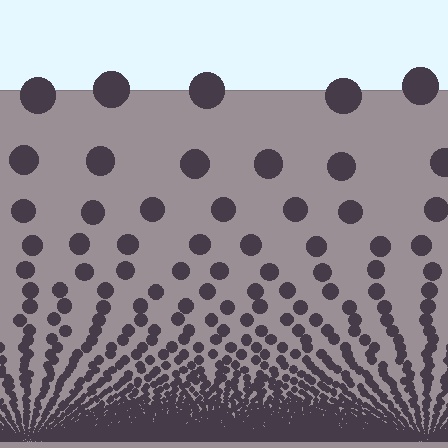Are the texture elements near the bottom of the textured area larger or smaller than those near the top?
Smaller. The gradient is inverted — elements near the bottom are smaller and denser.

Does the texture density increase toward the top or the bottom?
Density increases toward the bottom.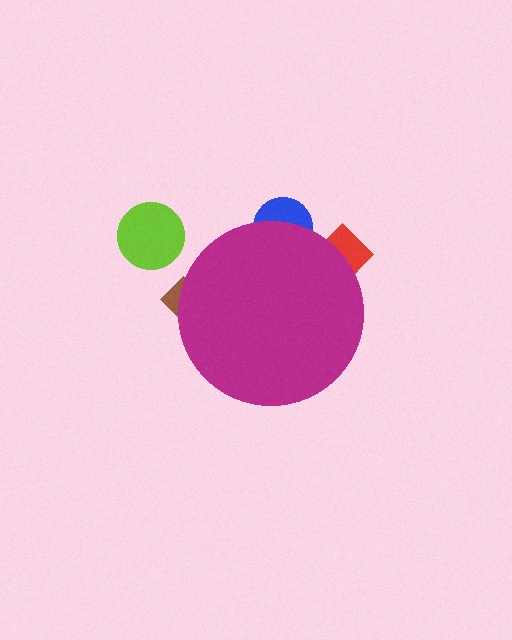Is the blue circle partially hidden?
Yes, the blue circle is partially hidden behind the magenta circle.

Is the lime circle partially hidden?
No, the lime circle is fully visible.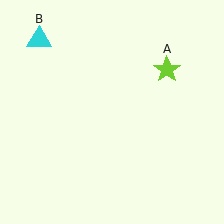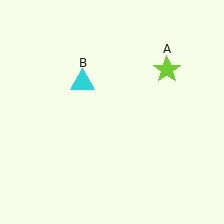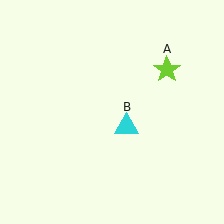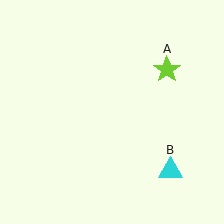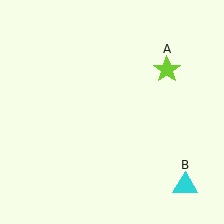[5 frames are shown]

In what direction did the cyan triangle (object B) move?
The cyan triangle (object B) moved down and to the right.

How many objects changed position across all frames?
1 object changed position: cyan triangle (object B).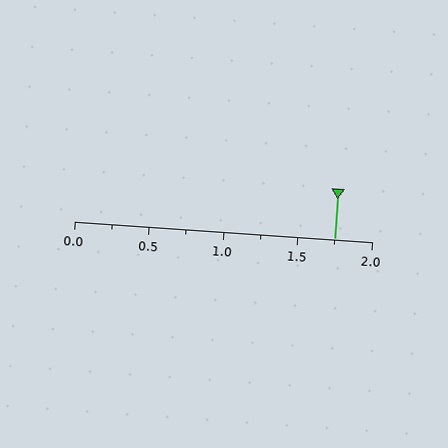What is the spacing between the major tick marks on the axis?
The major ticks are spaced 0.5 apart.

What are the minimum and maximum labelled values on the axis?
The axis runs from 0.0 to 2.0.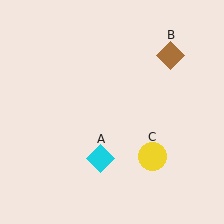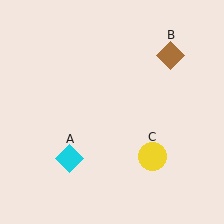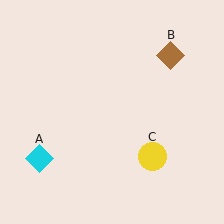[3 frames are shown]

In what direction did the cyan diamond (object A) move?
The cyan diamond (object A) moved left.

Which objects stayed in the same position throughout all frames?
Brown diamond (object B) and yellow circle (object C) remained stationary.